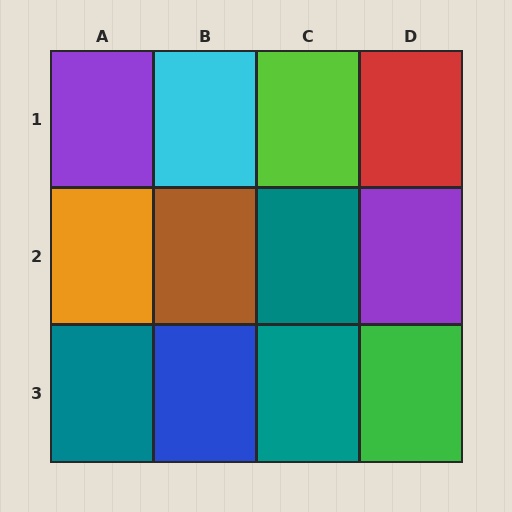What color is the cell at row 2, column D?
Purple.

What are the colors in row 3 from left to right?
Teal, blue, teal, green.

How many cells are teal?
3 cells are teal.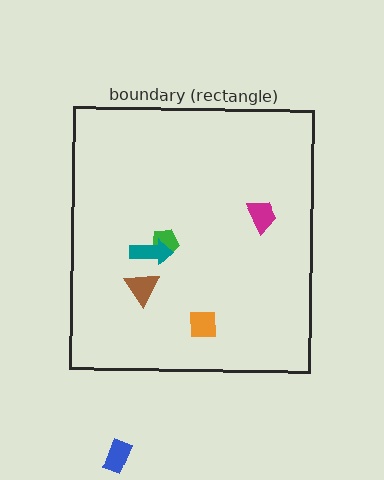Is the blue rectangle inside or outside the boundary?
Outside.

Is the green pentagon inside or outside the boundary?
Inside.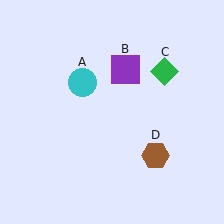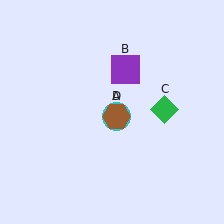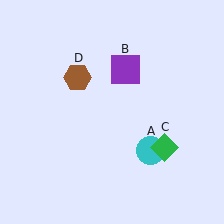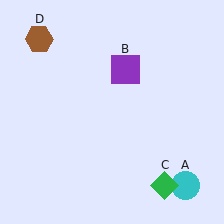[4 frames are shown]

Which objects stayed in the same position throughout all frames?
Purple square (object B) remained stationary.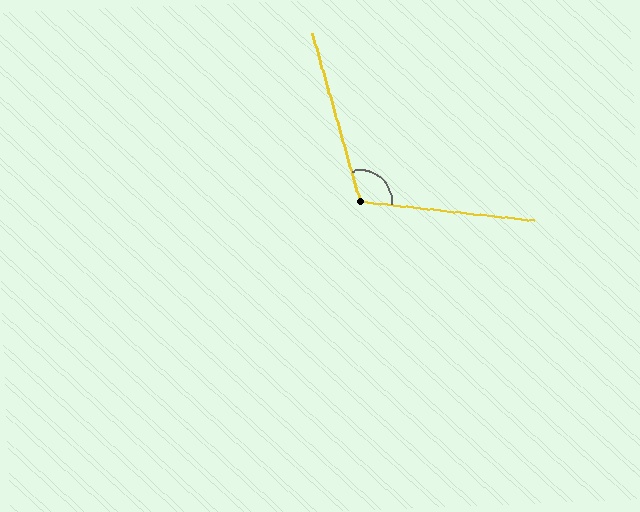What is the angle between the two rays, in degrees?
Approximately 112 degrees.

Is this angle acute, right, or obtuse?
It is obtuse.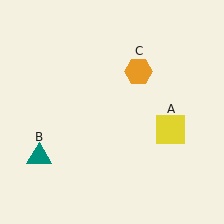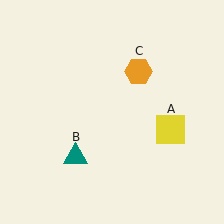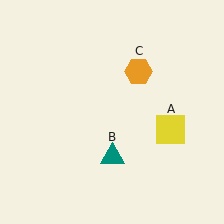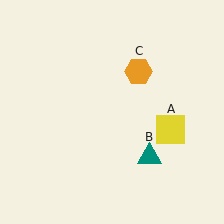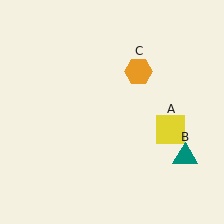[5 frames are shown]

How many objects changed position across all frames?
1 object changed position: teal triangle (object B).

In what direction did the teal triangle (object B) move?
The teal triangle (object B) moved right.